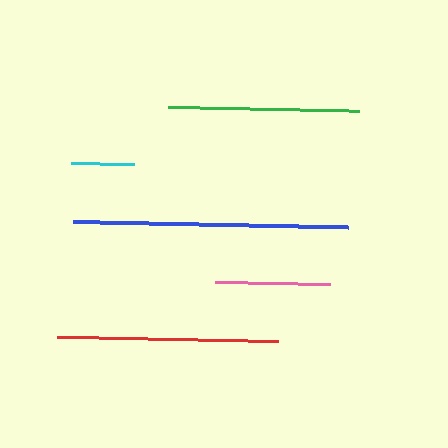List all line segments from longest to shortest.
From longest to shortest: blue, red, green, pink, cyan.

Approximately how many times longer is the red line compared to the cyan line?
The red line is approximately 3.6 times the length of the cyan line.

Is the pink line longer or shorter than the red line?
The red line is longer than the pink line.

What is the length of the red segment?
The red segment is approximately 221 pixels long.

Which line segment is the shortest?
The cyan line is the shortest at approximately 62 pixels.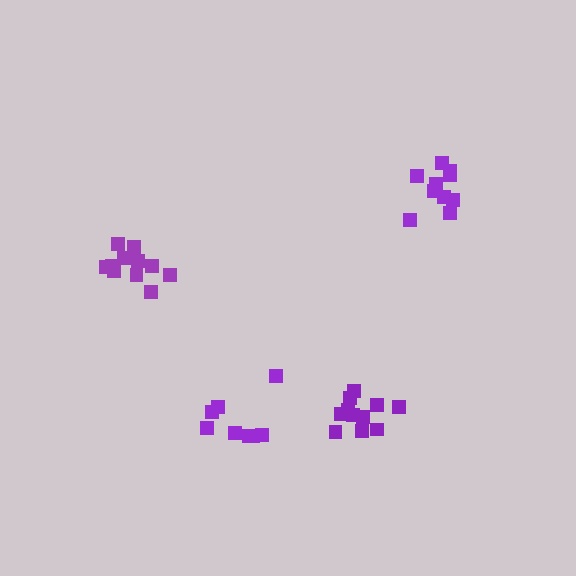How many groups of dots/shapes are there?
There are 4 groups.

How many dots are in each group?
Group 1: 8 dots, Group 2: 11 dots, Group 3: 11 dots, Group 4: 10 dots (40 total).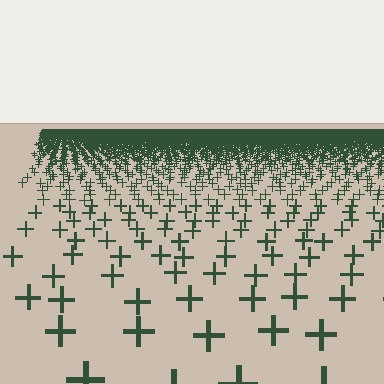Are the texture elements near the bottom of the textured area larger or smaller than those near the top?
Larger. Near the bottom, elements are closer to the viewer and appear at a bigger on-screen size.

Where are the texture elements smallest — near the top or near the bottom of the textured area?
Near the top.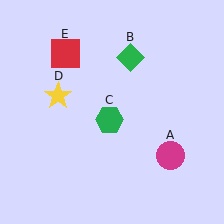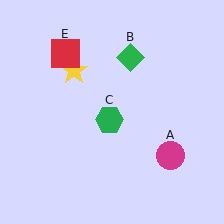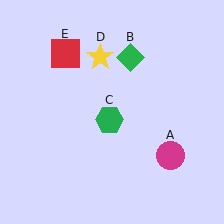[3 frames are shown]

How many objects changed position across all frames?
1 object changed position: yellow star (object D).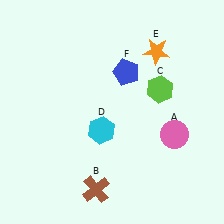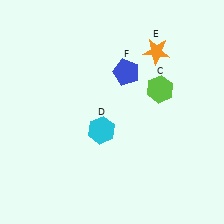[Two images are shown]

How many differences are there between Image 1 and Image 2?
There are 2 differences between the two images.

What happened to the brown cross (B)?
The brown cross (B) was removed in Image 2. It was in the bottom-left area of Image 1.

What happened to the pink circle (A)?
The pink circle (A) was removed in Image 2. It was in the bottom-right area of Image 1.